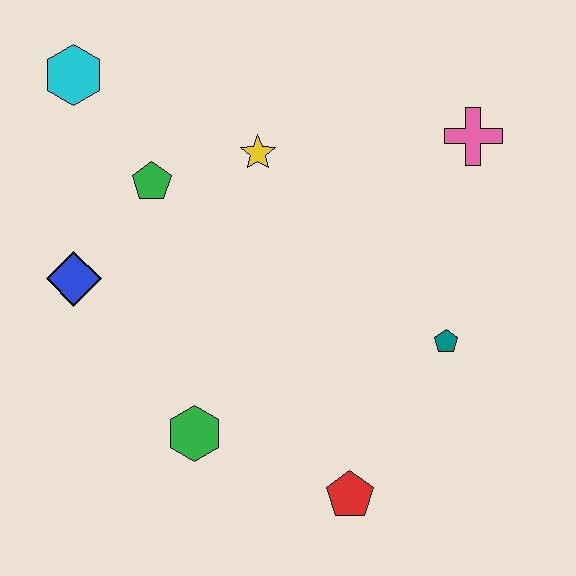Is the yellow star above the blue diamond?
Yes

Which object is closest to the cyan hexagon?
The green pentagon is closest to the cyan hexagon.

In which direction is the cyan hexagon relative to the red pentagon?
The cyan hexagon is above the red pentagon.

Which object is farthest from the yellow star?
The red pentagon is farthest from the yellow star.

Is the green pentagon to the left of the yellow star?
Yes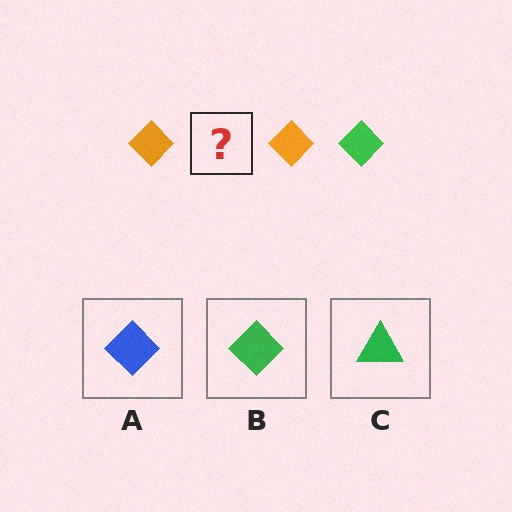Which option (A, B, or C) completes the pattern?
B.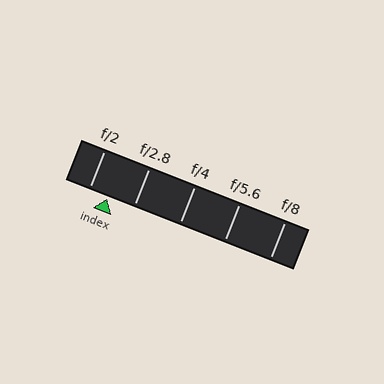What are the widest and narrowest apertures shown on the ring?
The widest aperture shown is f/2 and the narrowest is f/8.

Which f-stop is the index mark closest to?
The index mark is closest to f/2.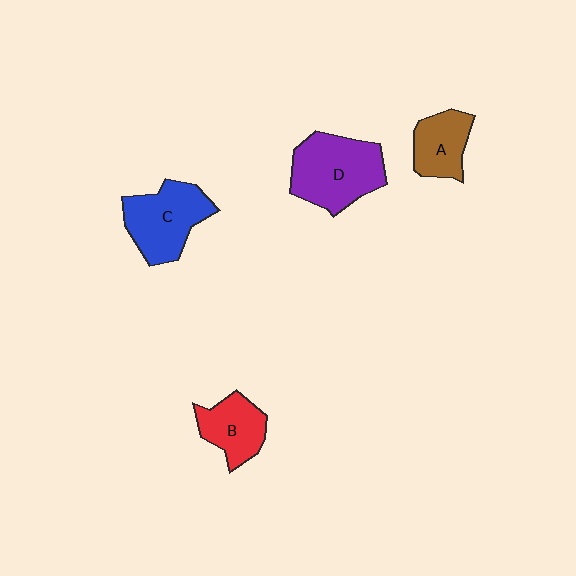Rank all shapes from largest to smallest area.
From largest to smallest: D (purple), C (blue), B (red), A (brown).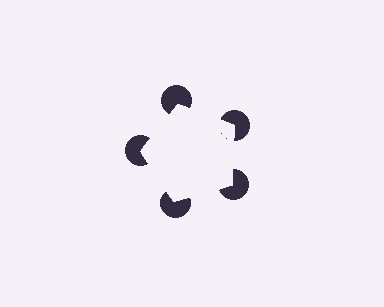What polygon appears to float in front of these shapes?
An illusory pentagon — its edges are inferred from the aligned wedge cuts in the pac-man discs, not physically drawn.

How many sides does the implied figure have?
5 sides.